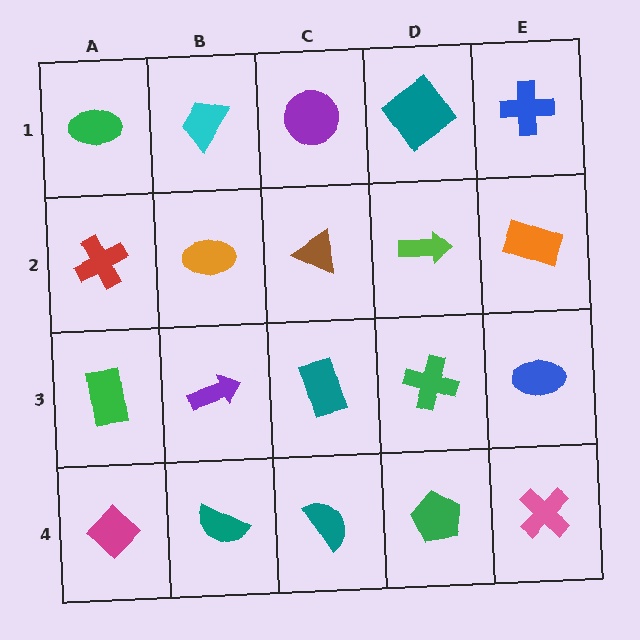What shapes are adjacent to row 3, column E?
An orange rectangle (row 2, column E), a pink cross (row 4, column E), a green cross (row 3, column D).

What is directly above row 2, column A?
A green ellipse.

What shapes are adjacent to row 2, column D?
A teal diamond (row 1, column D), a green cross (row 3, column D), a brown triangle (row 2, column C), an orange rectangle (row 2, column E).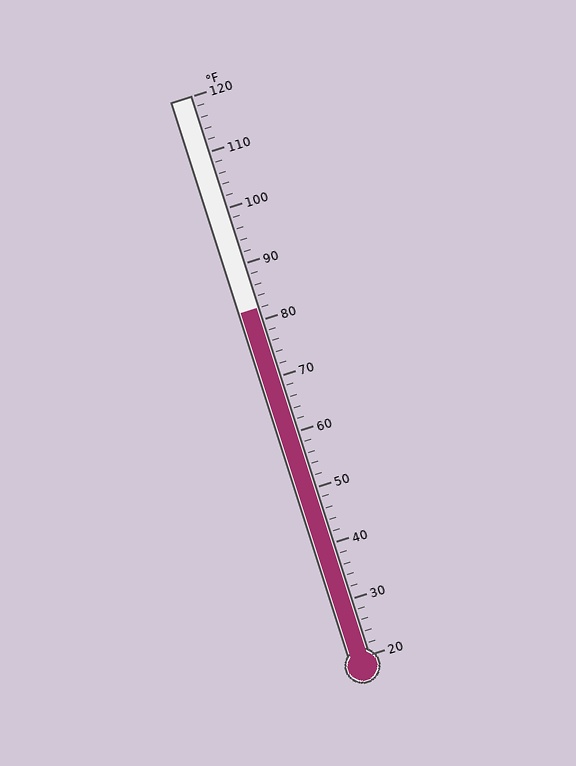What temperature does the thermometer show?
The thermometer shows approximately 82°F.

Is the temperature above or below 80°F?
The temperature is above 80°F.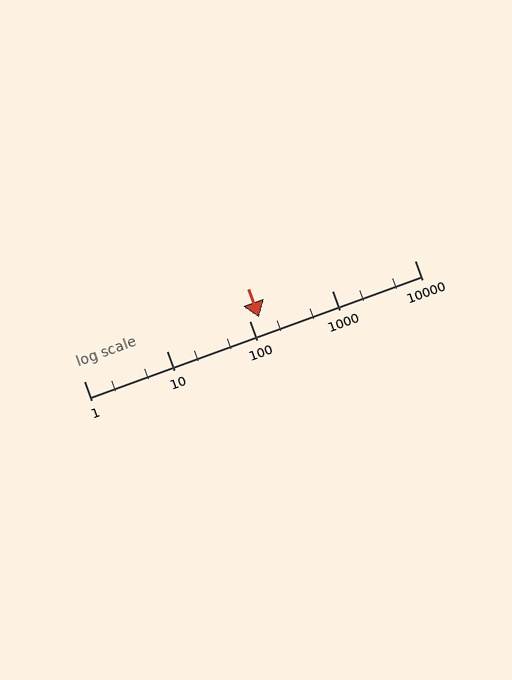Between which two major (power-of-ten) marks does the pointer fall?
The pointer is between 100 and 1000.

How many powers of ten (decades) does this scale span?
The scale spans 4 decades, from 1 to 10000.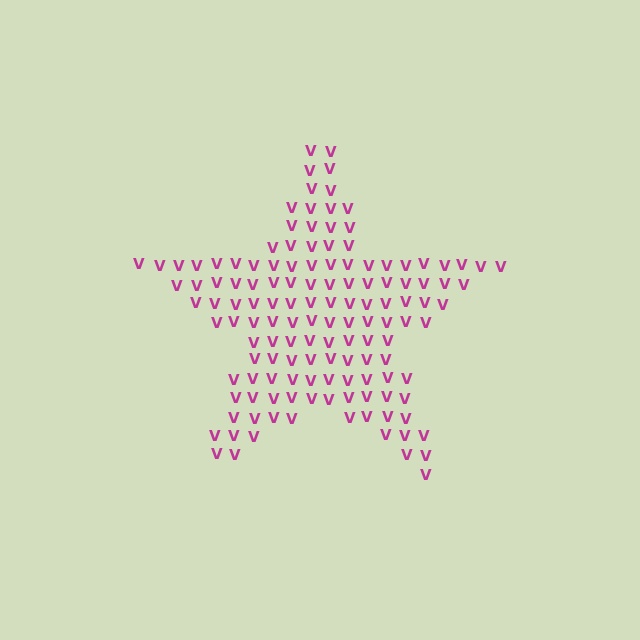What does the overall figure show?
The overall figure shows a star.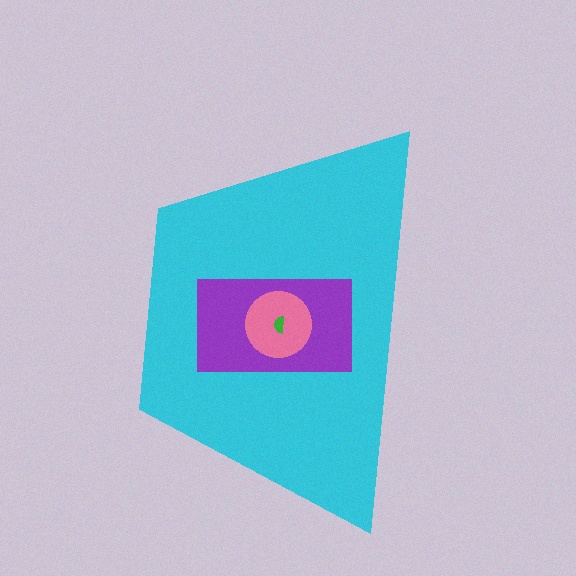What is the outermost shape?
The cyan trapezoid.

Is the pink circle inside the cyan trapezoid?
Yes.